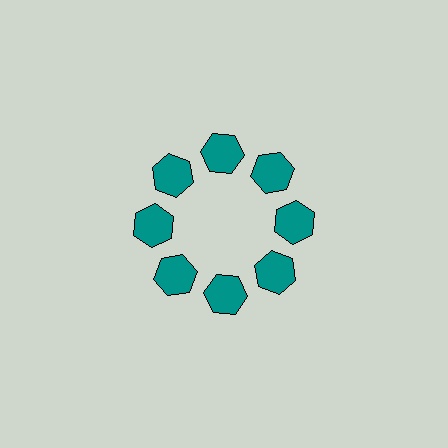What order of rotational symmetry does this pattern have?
This pattern has 8-fold rotational symmetry.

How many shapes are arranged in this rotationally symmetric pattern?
There are 8 shapes, arranged in 8 groups of 1.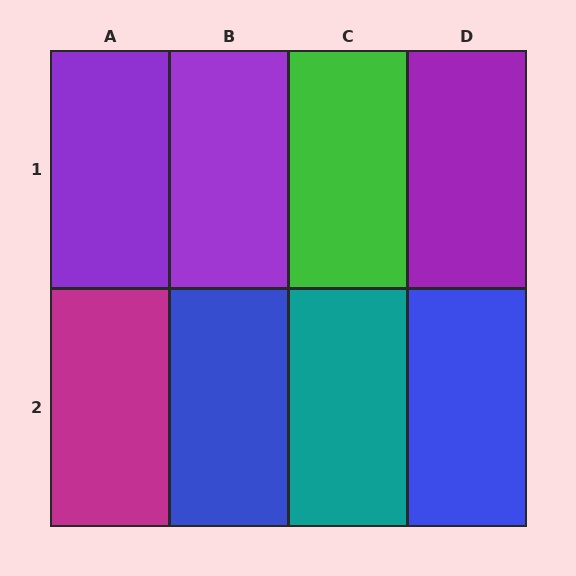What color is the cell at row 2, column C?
Teal.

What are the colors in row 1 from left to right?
Purple, purple, green, purple.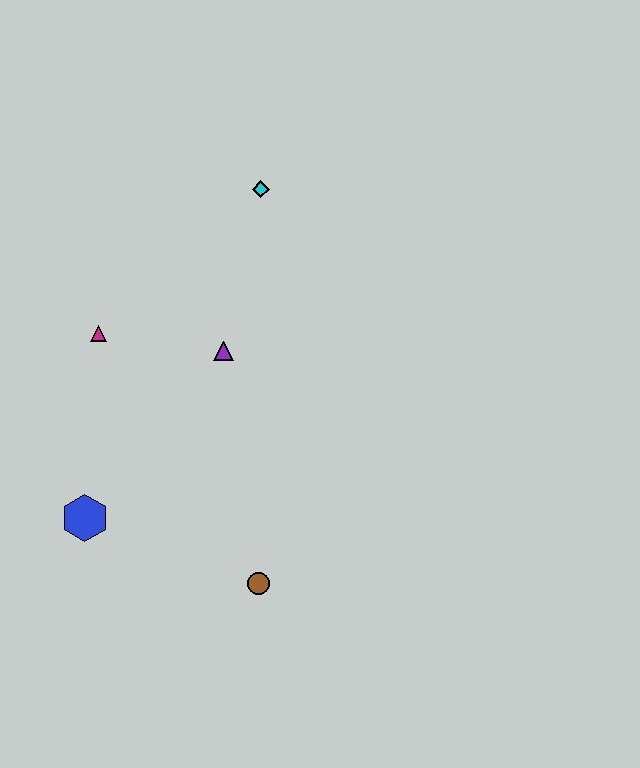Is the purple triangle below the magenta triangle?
Yes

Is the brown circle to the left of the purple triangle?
No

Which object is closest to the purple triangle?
The magenta triangle is closest to the purple triangle.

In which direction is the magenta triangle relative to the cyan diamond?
The magenta triangle is to the left of the cyan diamond.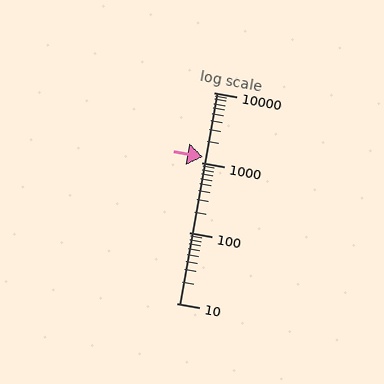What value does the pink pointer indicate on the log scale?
The pointer indicates approximately 1200.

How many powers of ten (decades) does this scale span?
The scale spans 3 decades, from 10 to 10000.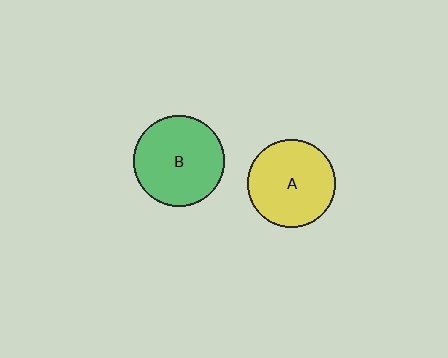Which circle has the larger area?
Circle B (green).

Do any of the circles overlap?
No, none of the circles overlap.